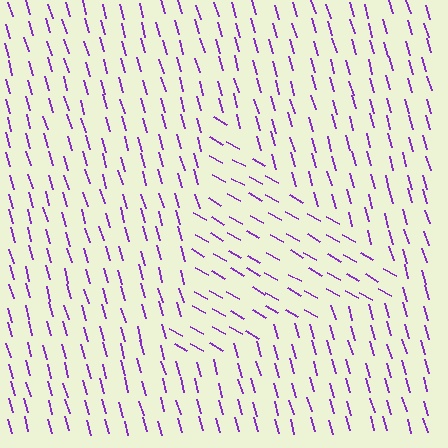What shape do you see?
I see a triangle.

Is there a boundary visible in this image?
Yes, there is a texture boundary formed by a change in line orientation.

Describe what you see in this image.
The image is filled with small purple line segments. A triangle region in the image has lines oriented differently from the surrounding lines, creating a visible texture boundary.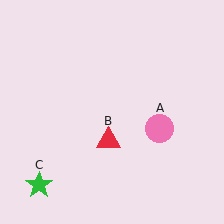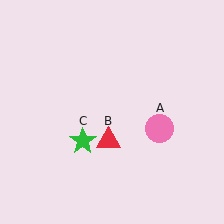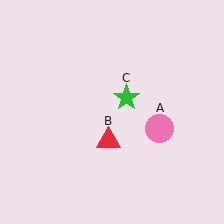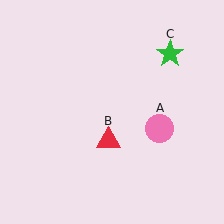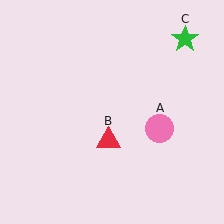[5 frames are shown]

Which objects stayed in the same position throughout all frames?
Pink circle (object A) and red triangle (object B) remained stationary.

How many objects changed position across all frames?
1 object changed position: green star (object C).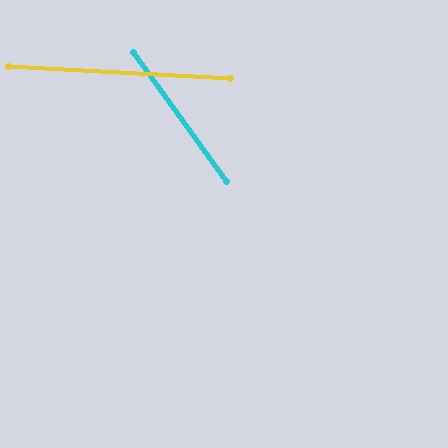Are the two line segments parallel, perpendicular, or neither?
Neither parallel nor perpendicular — they differ by about 51°.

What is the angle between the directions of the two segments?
Approximately 51 degrees.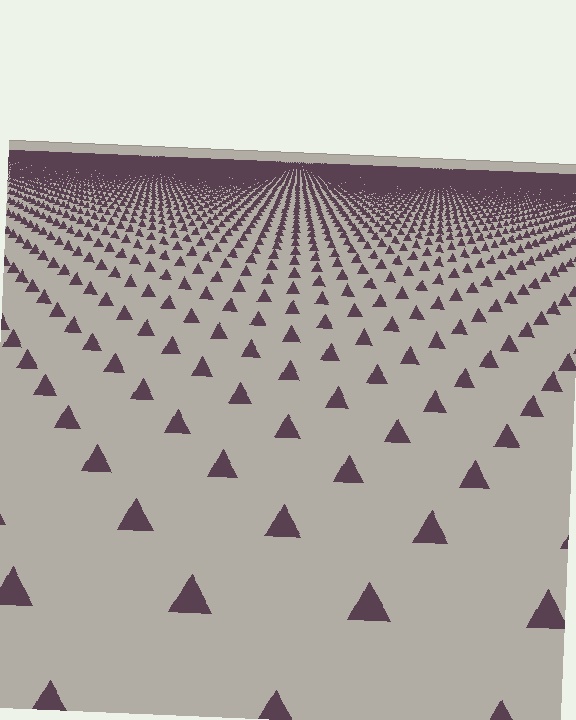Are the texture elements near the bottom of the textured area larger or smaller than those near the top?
Larger. Near the bottom, elements are closer to the viewer and appear at a bigger on-screen size.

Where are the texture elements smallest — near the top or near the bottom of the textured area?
Near the top.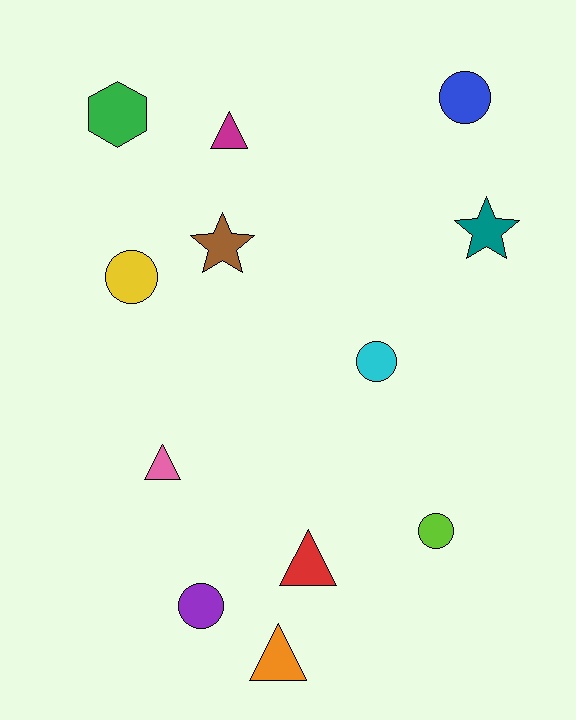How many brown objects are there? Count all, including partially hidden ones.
There is 1 brown object.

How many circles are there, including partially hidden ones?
There are 5 circles.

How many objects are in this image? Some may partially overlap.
There are 12 objects.